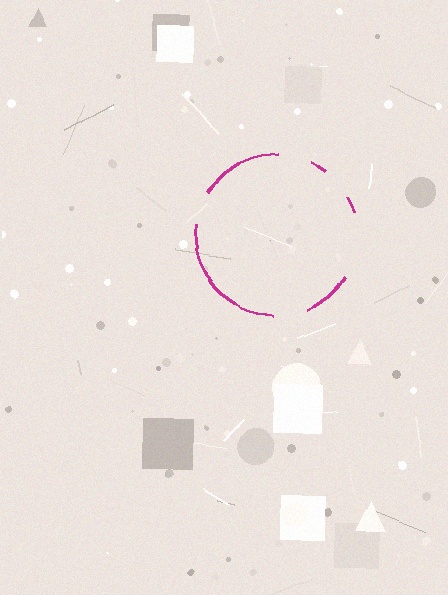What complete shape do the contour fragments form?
The contour fragments form a circle.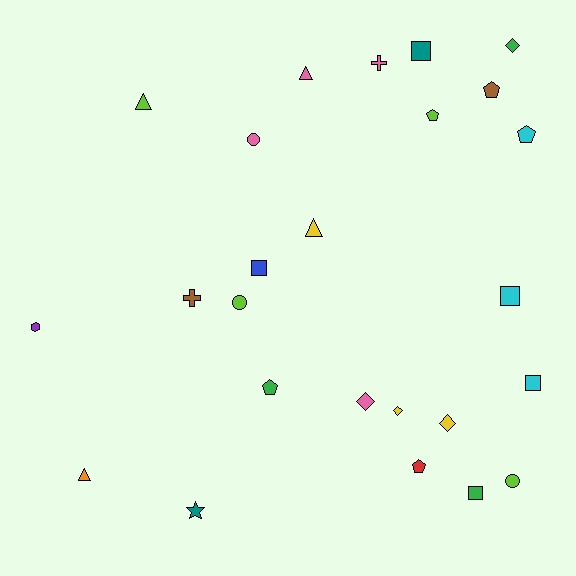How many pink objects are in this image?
There are 4 pink objects.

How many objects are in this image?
There are 25 objects.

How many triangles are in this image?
There are 4 triangles.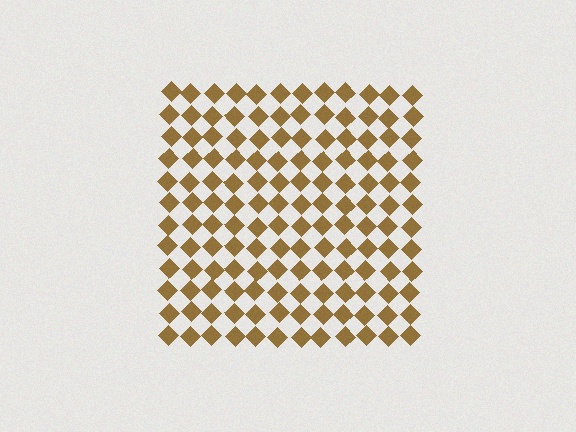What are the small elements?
The small elements are diamonds.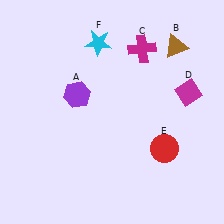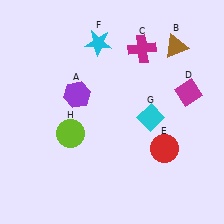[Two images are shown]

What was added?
A cyan diamond (G), a lime circle (H) were added in Image 2.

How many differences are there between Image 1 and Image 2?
There are 2 differences between the two images.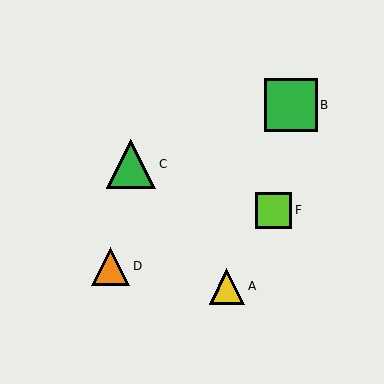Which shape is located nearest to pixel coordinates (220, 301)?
The yellow triangle (labeled A) at (227, 286) is nearest to that location.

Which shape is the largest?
The green square (labeled B) is the largest.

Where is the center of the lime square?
The center of the lime square is at (274, 210).